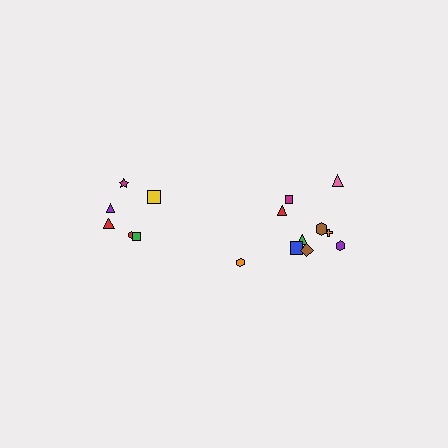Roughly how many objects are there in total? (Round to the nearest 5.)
Roughly 15 objects in total.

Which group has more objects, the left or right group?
The right group.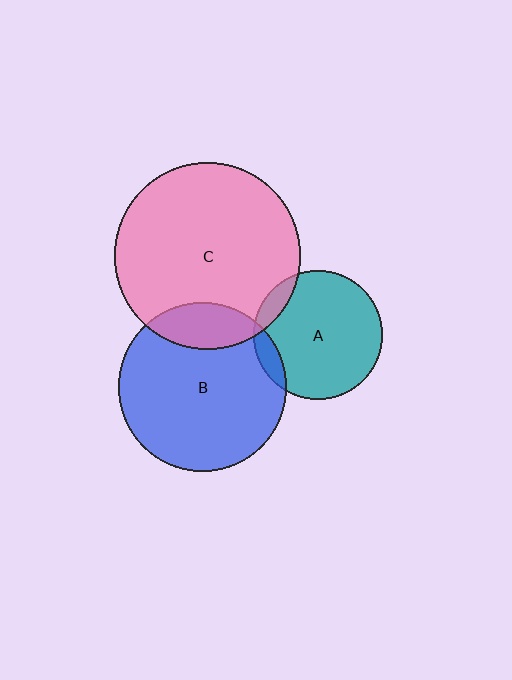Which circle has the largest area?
Circle C (pink).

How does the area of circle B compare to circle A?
Approximately 1.7 times.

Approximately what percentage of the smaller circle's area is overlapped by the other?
Approximately 10%.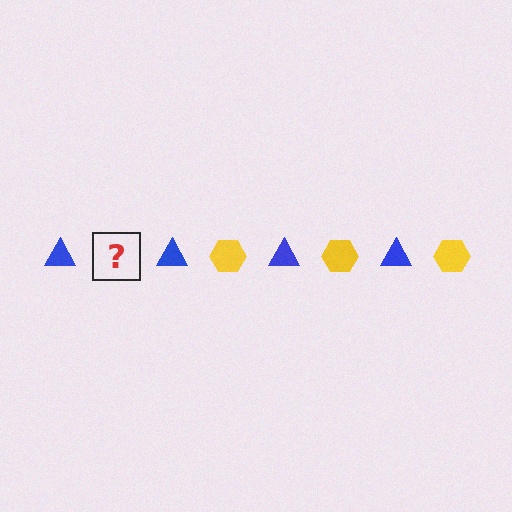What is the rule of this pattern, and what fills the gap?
The rule is that the pattern alternates between blue triangle and yellow hexagon. The gap should be filled with a yellow hexagon.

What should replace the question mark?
The question mark should be replaced with a yellow hexagon.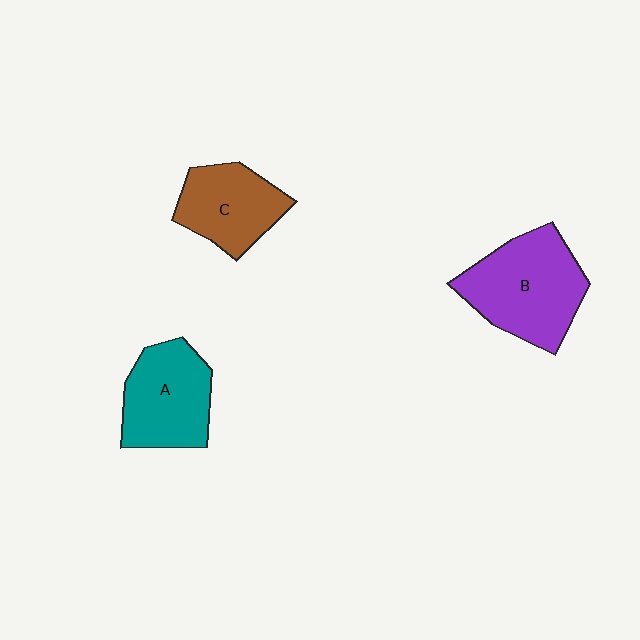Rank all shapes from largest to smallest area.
From largest to smallest: B (purple), A (teal), C (brown).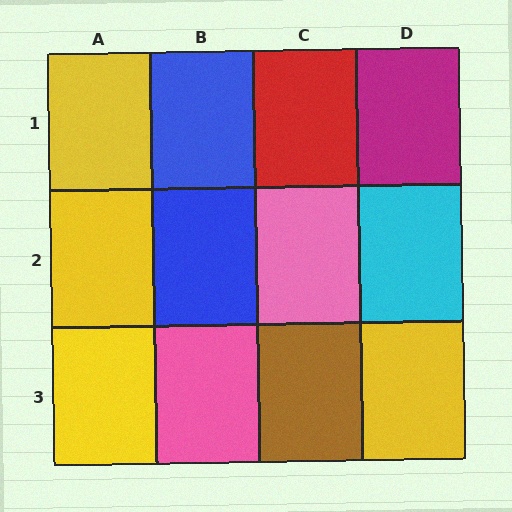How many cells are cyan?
1 cell is cyan.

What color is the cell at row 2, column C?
Pink.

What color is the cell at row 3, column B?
Pink.